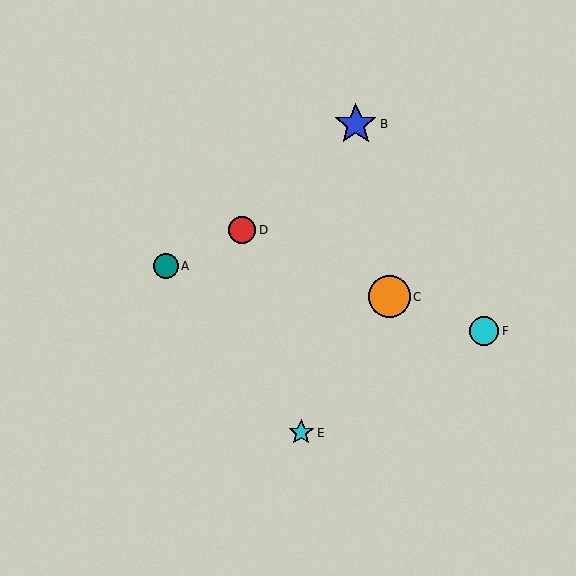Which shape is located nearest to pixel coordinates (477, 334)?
The cyan circle (labeled F) at (484, 331) is nearest to that location.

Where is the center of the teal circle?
The center of the teal circle is at (166, 266).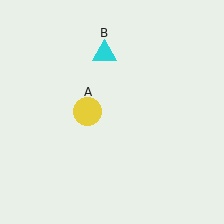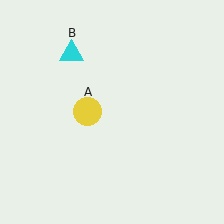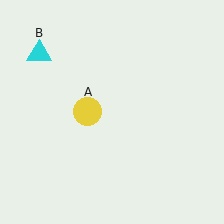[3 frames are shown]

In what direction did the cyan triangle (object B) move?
The cyan triangle (object B) moved left.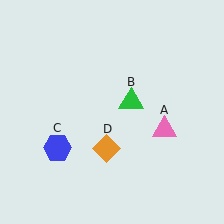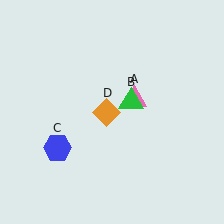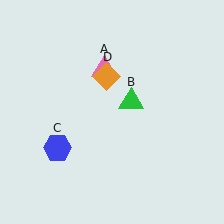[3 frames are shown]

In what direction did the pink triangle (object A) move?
The pink triangle (object A) moved up and to the left.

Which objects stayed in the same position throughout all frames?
Green triangle (object B) and blue hexagon (object C) remained stationary.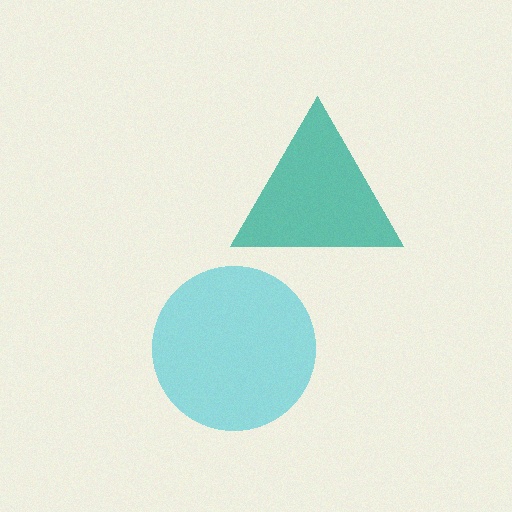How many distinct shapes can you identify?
There are 2 distinct shapes: a cyan circle, a teal triangle.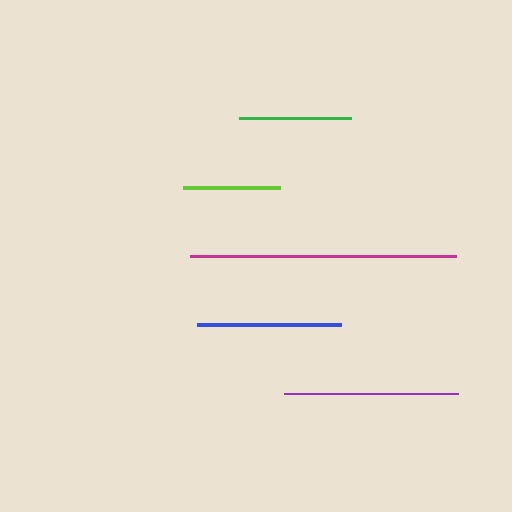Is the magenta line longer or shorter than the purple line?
The magenta line is longer than the purple line.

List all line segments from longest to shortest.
From longest to shortest: magenta, purple, blue, green, lime.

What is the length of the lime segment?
The lime segment is approximately 98 pixels long.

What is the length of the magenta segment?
The magenta segment is approximately 266 pixels long.